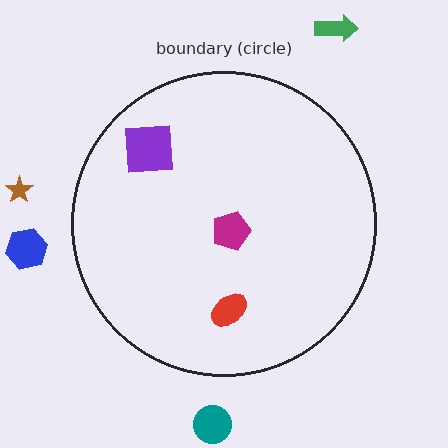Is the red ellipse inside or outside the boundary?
Inside.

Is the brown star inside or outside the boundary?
Outside.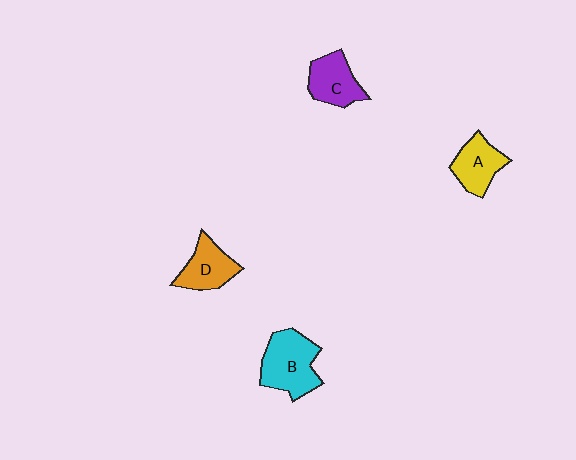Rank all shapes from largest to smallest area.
From largest to smallest: B (cyan), D (orange), C (purple), A (yellow).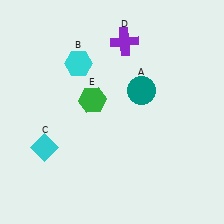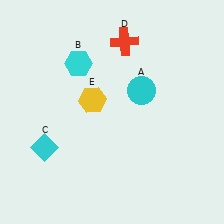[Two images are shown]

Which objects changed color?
A changed from teal to cyan. D changed from purple to red. E changed from green to yellow.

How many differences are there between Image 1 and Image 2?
There are 3 differences between the two images.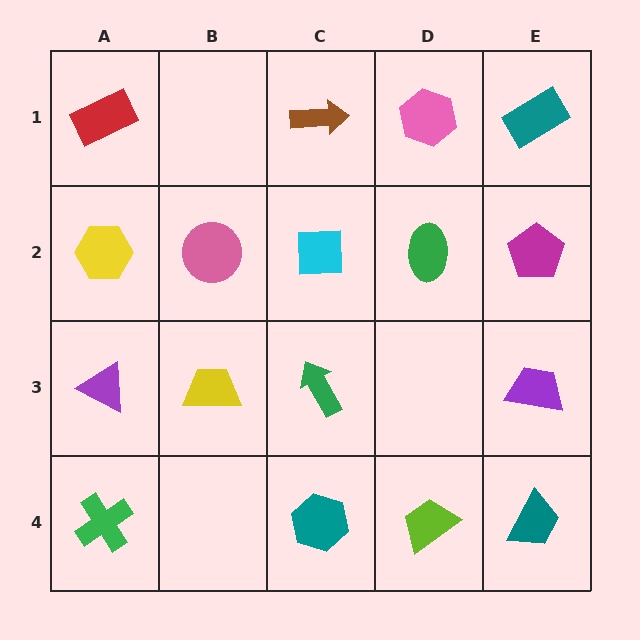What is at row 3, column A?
A purple triangle.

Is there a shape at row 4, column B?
No, that cell is empty.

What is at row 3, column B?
A yellow trapezoid.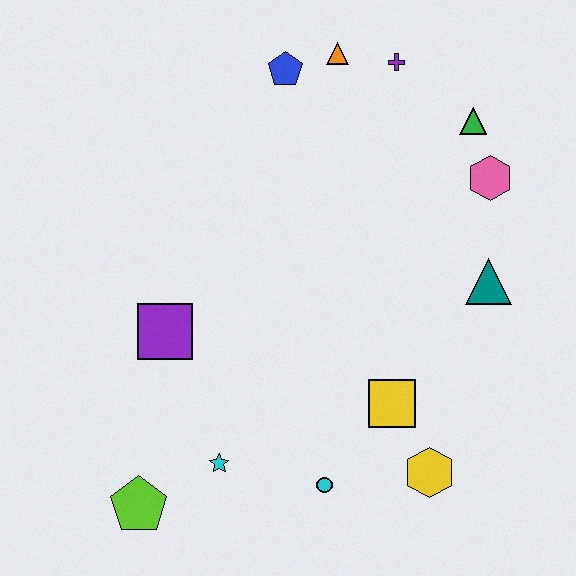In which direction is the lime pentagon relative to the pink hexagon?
The lime pentagon is to the left of the pink hexagon.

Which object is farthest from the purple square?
The green triangle is farthest from the purple square.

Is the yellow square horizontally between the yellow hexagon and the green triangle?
No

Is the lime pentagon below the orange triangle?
Yes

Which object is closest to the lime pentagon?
The cyan star is closest to the lime pentagon.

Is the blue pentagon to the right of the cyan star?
Yes